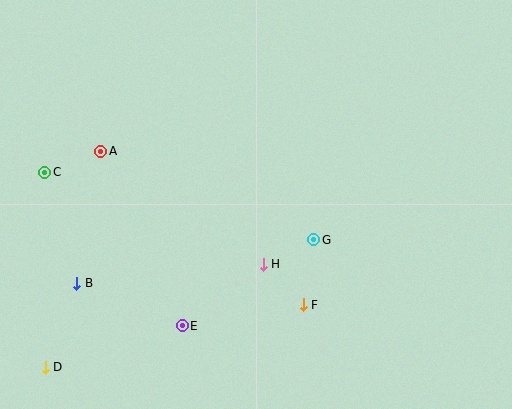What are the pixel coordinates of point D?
Point D is at (45, 367).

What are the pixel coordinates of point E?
Point E is at (182, 326).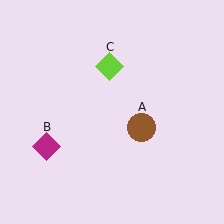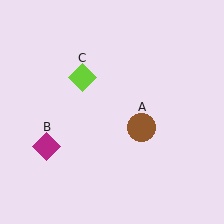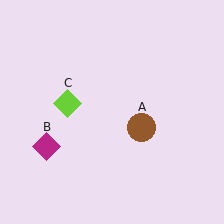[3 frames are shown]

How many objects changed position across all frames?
1 object changed position: lime diamond (object C).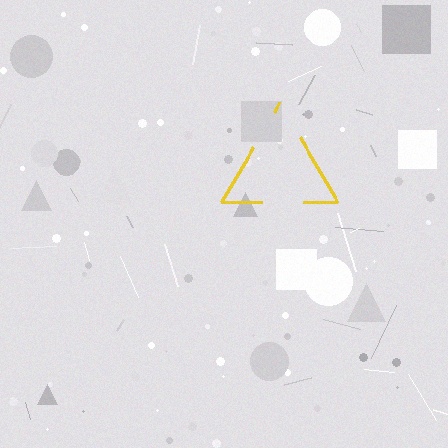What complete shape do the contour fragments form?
The contour fragments form a triangle.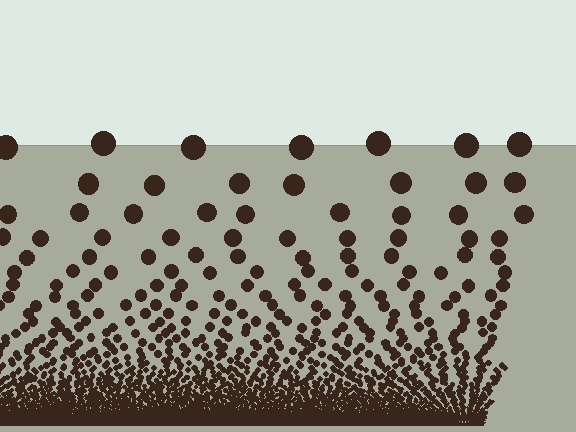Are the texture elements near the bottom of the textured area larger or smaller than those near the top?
Smaller. The gradient is inverted — elements near the bottom are smaller and denser.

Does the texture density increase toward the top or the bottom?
Density increases toward the bottom.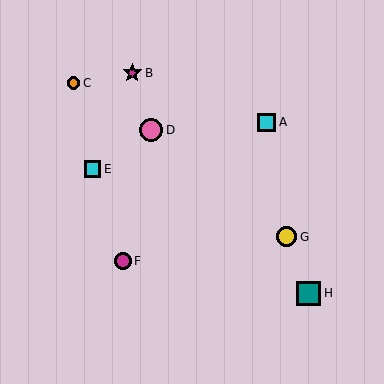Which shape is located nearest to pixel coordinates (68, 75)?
The orange circle (labeled C) at (74, 83) is nearest to that location.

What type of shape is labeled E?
Shape E is a cyan square.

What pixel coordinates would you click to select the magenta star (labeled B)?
Click at (132, 73) to select the magenta star B.